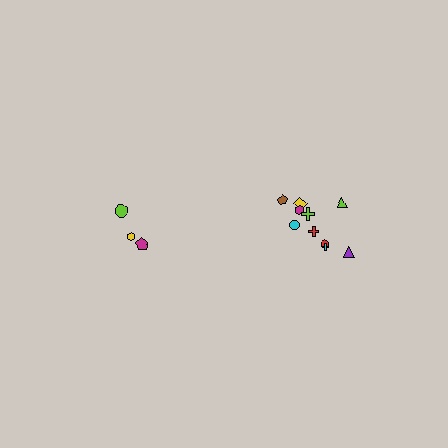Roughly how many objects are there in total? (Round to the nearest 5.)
Roughly 15 objects in total.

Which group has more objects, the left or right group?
The right group.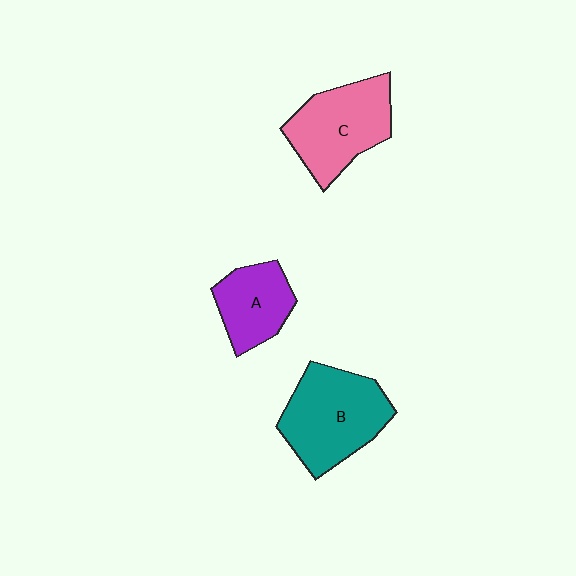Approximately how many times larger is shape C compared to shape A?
Approximately 1.5 times.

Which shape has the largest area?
Shape B (teal).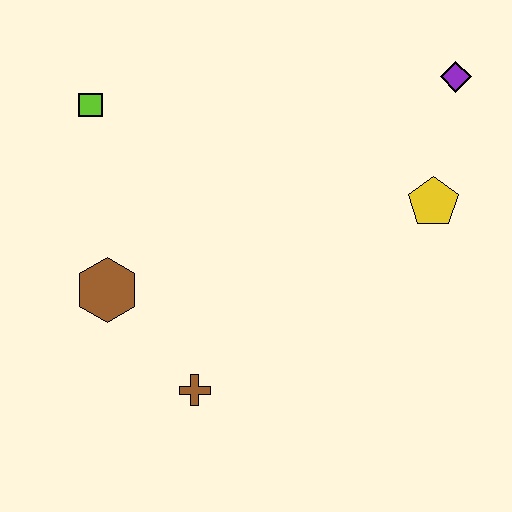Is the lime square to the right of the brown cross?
No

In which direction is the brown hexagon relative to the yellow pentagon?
The brown hexagon is to the left of the yellow pentagon.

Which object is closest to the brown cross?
The brown hexagon is closest to the brown cross.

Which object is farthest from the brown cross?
The purple diamond is farthest from the brown cross.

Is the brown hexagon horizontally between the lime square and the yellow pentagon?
Yes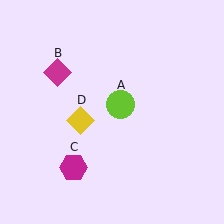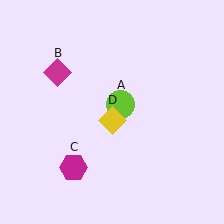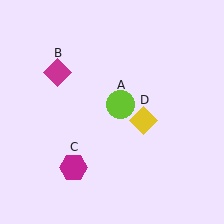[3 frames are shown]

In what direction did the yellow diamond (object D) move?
The yellow diamond (object D) moved right.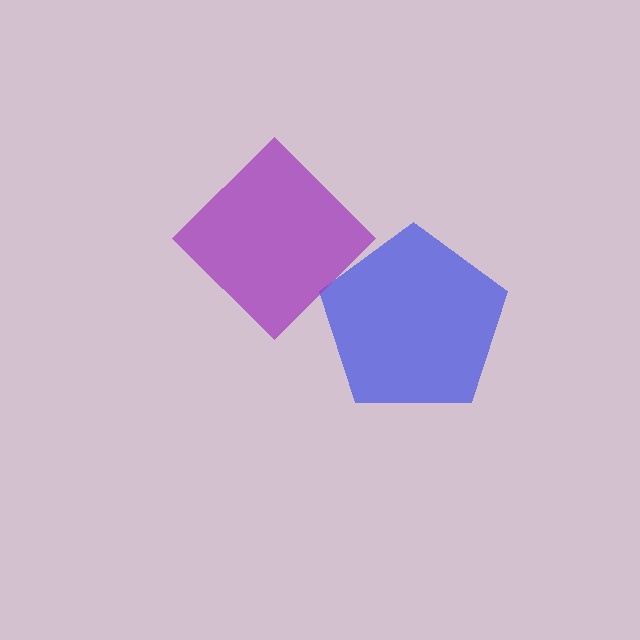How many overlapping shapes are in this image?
There are 2 overlapping shapes in the image.